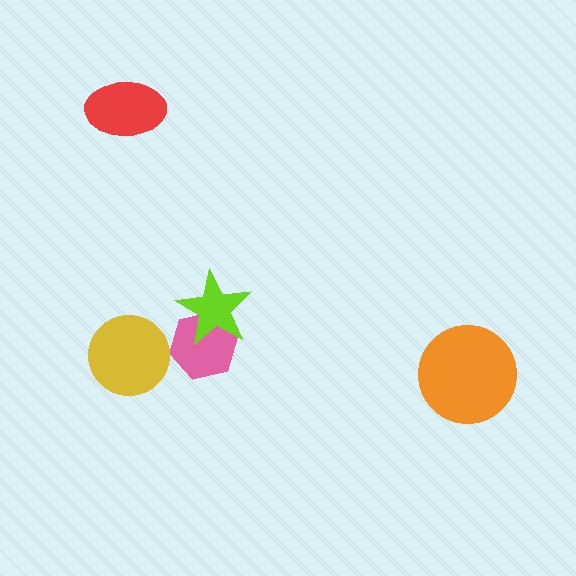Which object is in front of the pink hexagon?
The lime star is in front of the pink hexagon.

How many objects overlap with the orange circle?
0 objects overlap with the orange circle.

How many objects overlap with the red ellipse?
0 objects overlap with the red ellipse.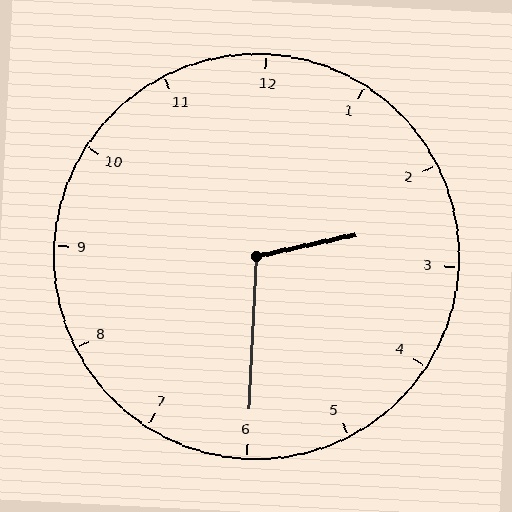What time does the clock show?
2:30.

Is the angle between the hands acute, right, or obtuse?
It is obtuse.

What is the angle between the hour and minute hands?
Approximately 105 degrees.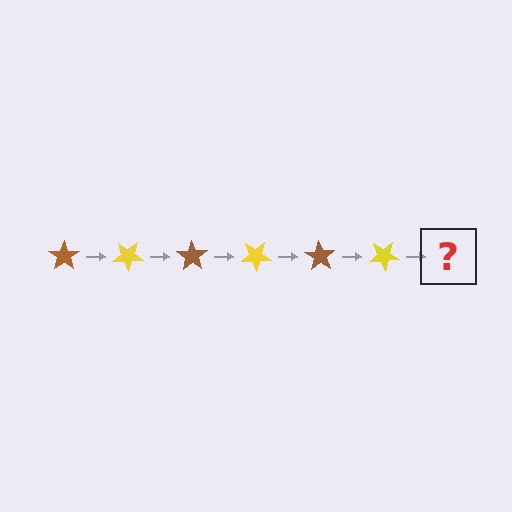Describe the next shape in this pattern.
It should be a brown star, rotated 210 degrees from the start.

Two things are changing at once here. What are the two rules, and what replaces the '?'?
The two rules are that it rotates 35 degrees each step and the color cycles through brown and yellow. The '?' should be a brown star, rotated 210 degrees from the start.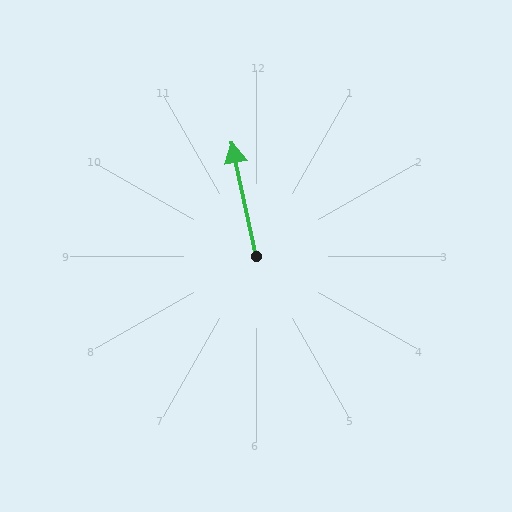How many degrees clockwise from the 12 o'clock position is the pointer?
Approximately 348 degrees.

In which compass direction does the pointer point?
North.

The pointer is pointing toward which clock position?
Roughly 12 o'clock.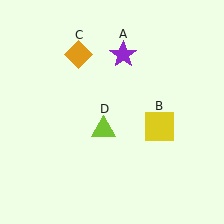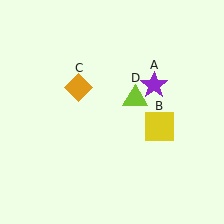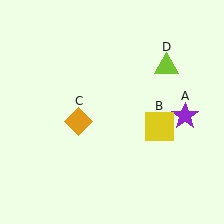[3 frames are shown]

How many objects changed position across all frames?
3 objects changed position: purple star (object A), orange diamond (object C), lime triangle (object D).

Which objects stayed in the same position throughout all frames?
Yellow square (object B) remained stationary.